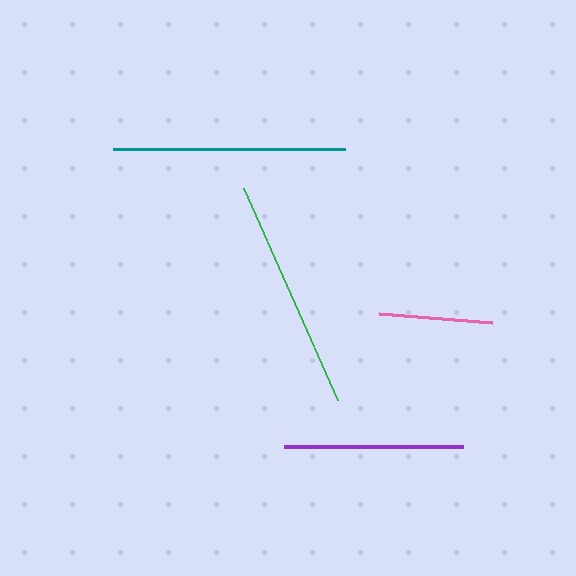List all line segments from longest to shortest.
From longest to shortest: green, teal, purple, pink.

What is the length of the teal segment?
The teal segment is approximately 232 pixels long.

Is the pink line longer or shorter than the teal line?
The teal line is longer than the pink line.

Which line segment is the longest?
The green line is the longest at approximately 232 pixels.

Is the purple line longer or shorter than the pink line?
The purple line is longer than the pink line.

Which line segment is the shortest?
The pink line is the shortest at approximately 114 pixels.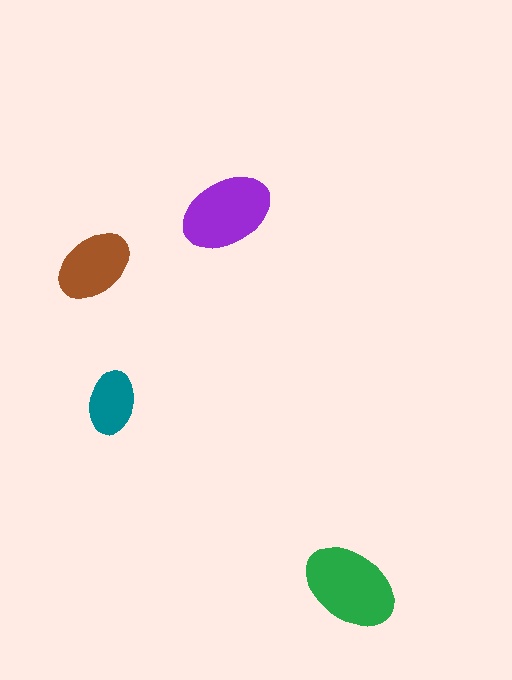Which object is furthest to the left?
The brown ellipse is leftmost.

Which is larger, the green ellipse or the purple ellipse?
The green one.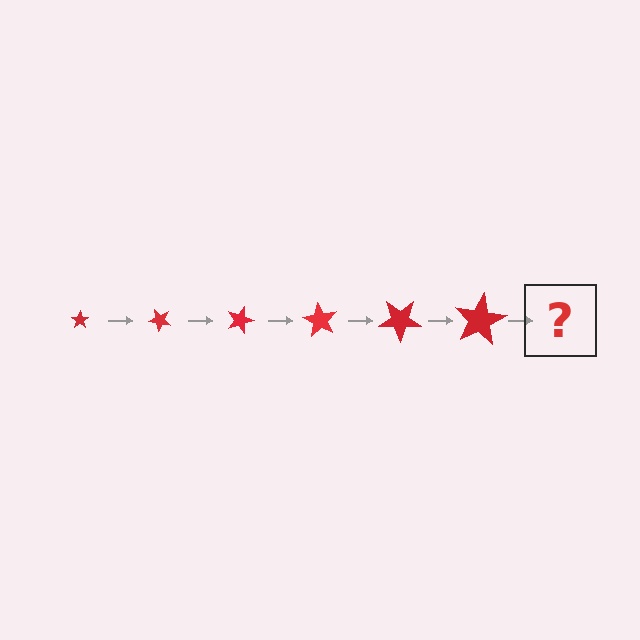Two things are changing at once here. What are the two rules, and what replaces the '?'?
The two rules are that the star grows larger each step and it rotates 45 degrees each step. The '?' should be a star, larger than the previous one and rotated 270 degrees from the start.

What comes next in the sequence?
The next element should be a star, larger than the previous one and rotated 270 degrees from the start.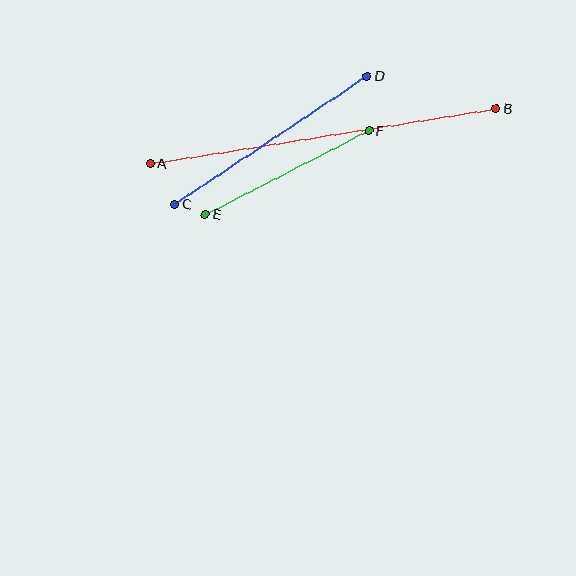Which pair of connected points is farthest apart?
Points A and B are farthest apart.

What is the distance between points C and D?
The distance is approximately 231 pixels.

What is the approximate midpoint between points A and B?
The midpoint is at approximately (323, 136) pixels.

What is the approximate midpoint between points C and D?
The midpoint is at approximately (271, 140) pixels.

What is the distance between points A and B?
The distance is approximately 350 pixels.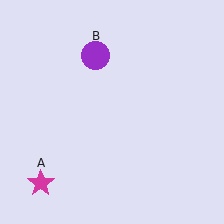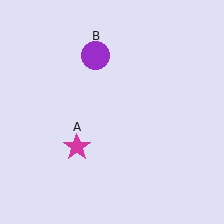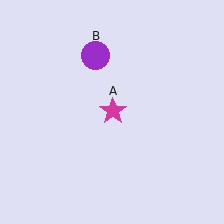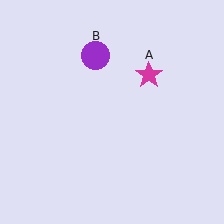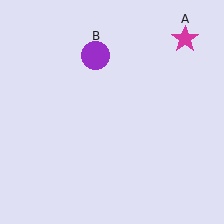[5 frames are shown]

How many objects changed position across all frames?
1 object changed position: magenta star (object A).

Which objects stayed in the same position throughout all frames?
Purple circle (object B) remained stationary.